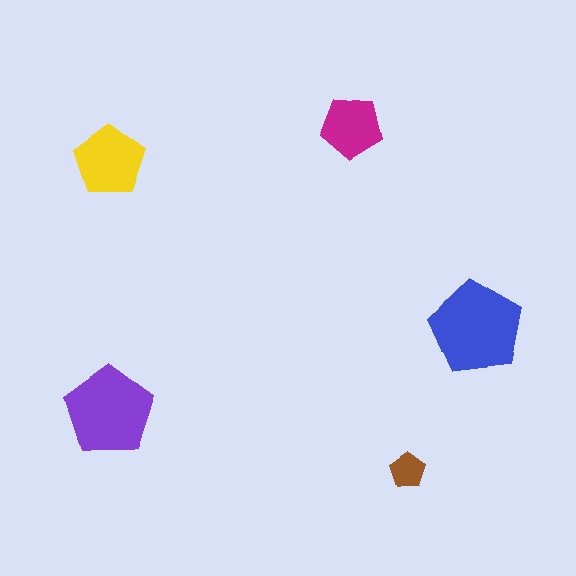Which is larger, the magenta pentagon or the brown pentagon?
The magenta one.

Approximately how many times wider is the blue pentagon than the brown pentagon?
About 2.5 times wider.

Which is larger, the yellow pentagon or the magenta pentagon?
The yellow one.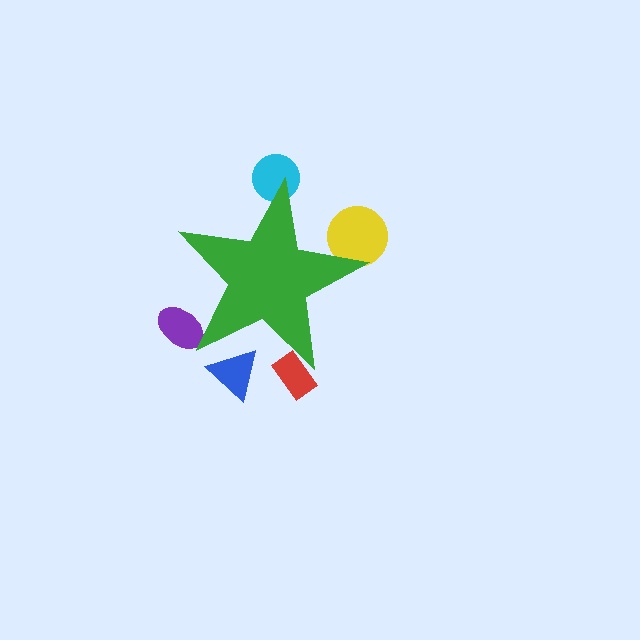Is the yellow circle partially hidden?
Yes, the yellow circle is partially hidden behind the green star.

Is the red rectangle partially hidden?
Yes, the red rectangle is partially hidden behind the green star.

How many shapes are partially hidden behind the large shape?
5 shapes are partially hidden.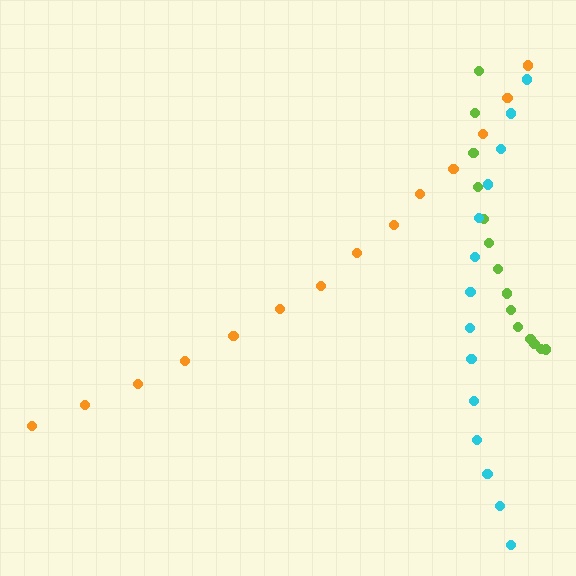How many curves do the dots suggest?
There are 3 distinct paths.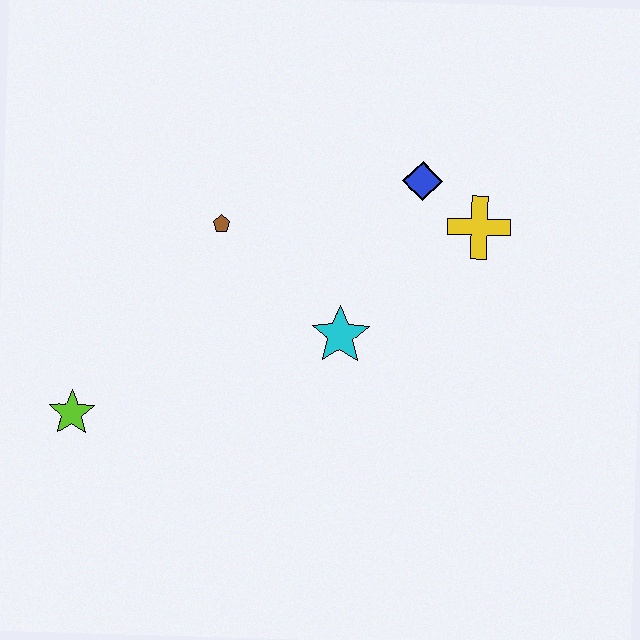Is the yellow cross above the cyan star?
Yes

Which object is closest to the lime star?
The brown pentagon is closest to the lime star.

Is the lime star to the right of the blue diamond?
No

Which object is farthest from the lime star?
The yellow cross is farthest from the lime star.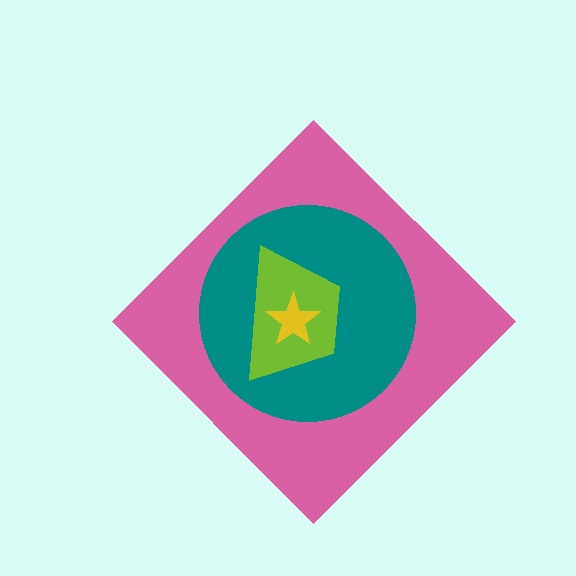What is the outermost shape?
The pink diamond.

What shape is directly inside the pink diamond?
The teal circle.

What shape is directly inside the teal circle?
The lime trapezoid.